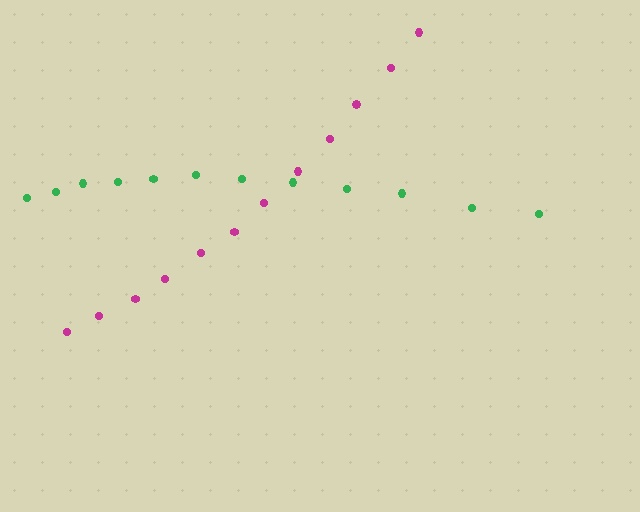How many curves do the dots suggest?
There are 2 distinct paths.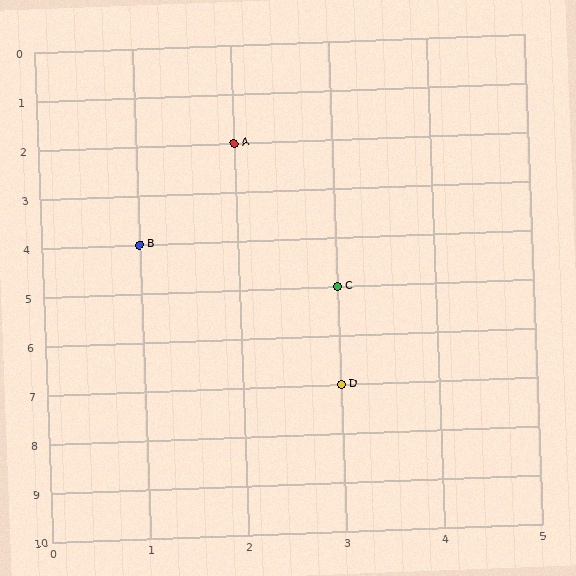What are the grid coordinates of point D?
Point D is at grid coordinates (3, 7).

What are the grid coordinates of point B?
Point B is at grid coordinates (1, 4).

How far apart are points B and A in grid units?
Points B and A are 1 column and 2 rows apart (about 2.2 grid units diagonally).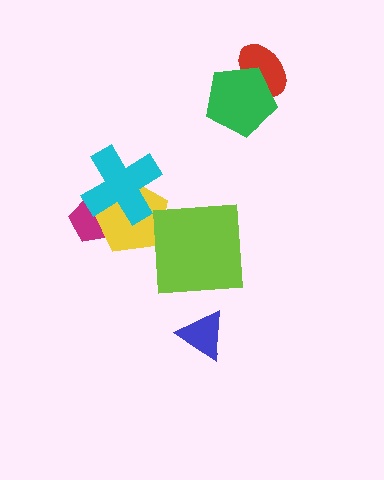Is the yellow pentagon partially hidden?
Yes, it is partially covered by another shape.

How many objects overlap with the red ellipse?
1 object overlaps with the red ellipse.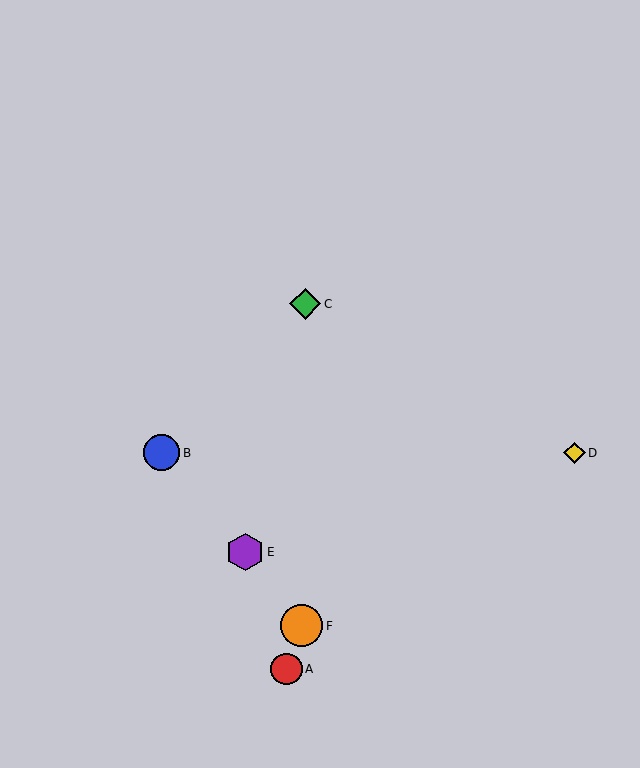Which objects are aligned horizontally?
Objects B, D are aligned horizontally.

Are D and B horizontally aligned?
Yes, both are at y≈453.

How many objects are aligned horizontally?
2 objects (B, D) are aligned horizontally.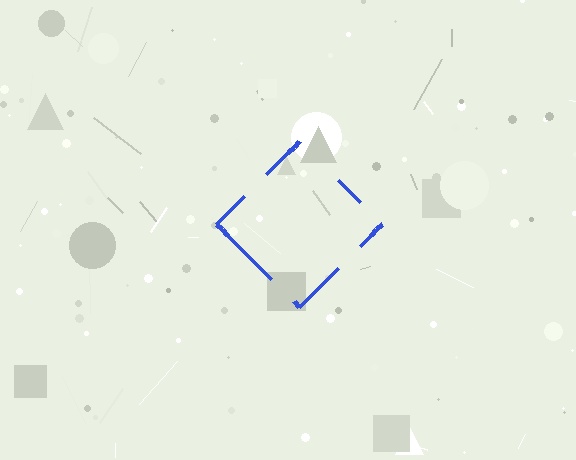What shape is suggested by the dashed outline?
The dashed outline suggests a diamond.